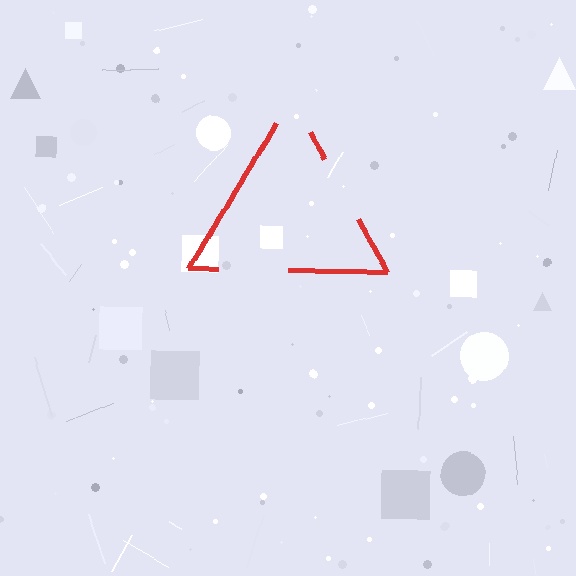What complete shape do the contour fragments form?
The contour fragments form a triangle.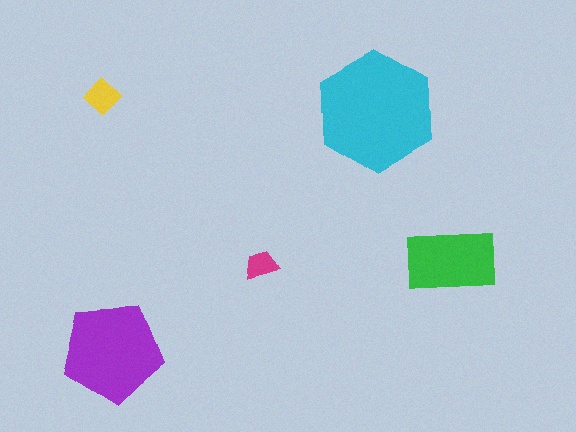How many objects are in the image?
There are 5 objects in the image.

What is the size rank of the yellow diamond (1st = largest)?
4th.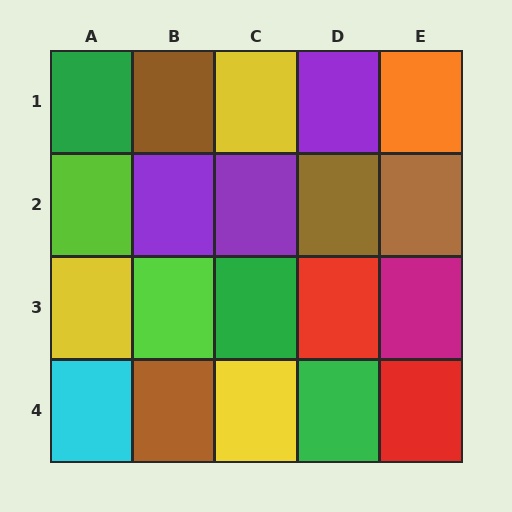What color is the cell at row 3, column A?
Yellow.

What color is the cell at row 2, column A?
Lime.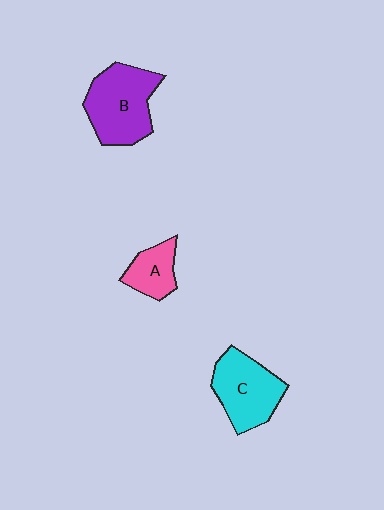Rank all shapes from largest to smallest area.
From largest to smallest: B (purple), C (cyan), A (pink).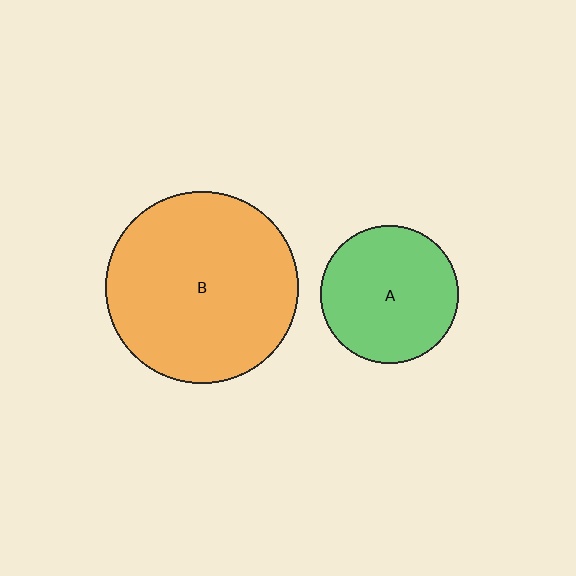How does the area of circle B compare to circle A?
Approximately 1.9 times.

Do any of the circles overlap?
No, none of the circles overlap.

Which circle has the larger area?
Circle B (orange).